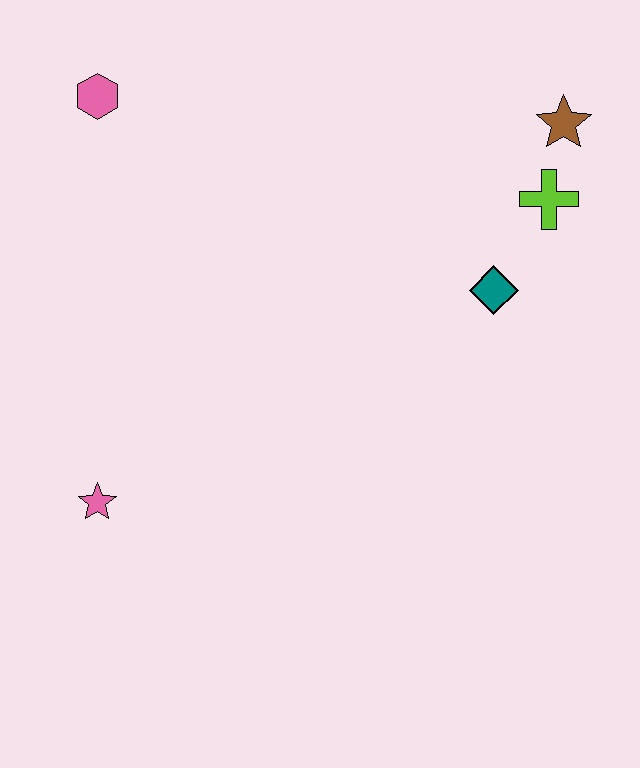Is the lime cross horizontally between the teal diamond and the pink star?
No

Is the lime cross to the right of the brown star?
No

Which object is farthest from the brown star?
The pink star is farthest from the brown star.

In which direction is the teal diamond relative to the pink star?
The teal diamond is to the right of the pink star.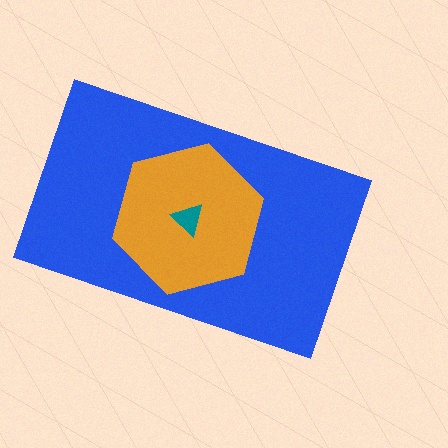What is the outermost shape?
The blue rectangle.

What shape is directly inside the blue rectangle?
The orange hexagon.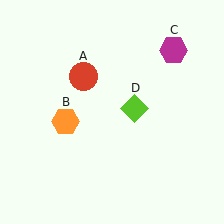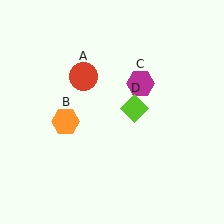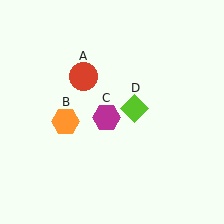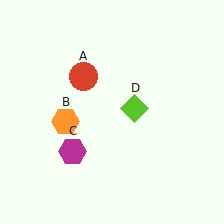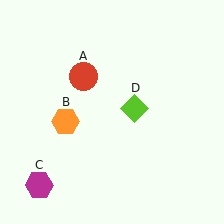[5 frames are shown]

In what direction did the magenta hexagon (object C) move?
The magenta hexagon (object C) moved down and to the left.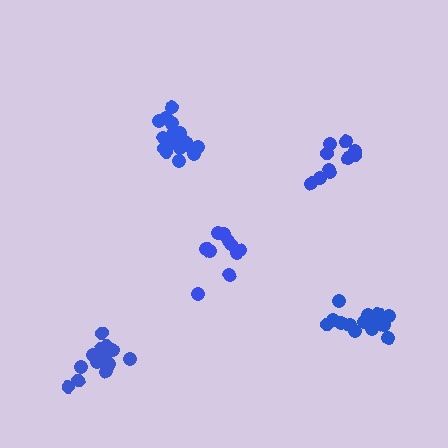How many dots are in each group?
Group 1: 16 dots, Group 2: 15 dots, Group 3: 10 dots, Group 4: 10 dots, Group 5: 15 dots (66 total).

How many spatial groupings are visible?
There are 5 spatial groupings.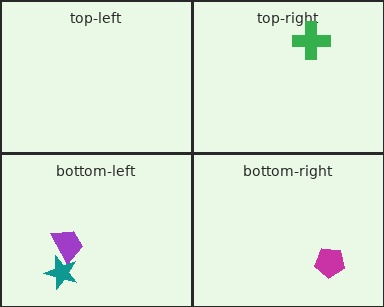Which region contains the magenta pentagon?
The bottom-right region.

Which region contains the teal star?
The bottom-left region.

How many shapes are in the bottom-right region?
1.